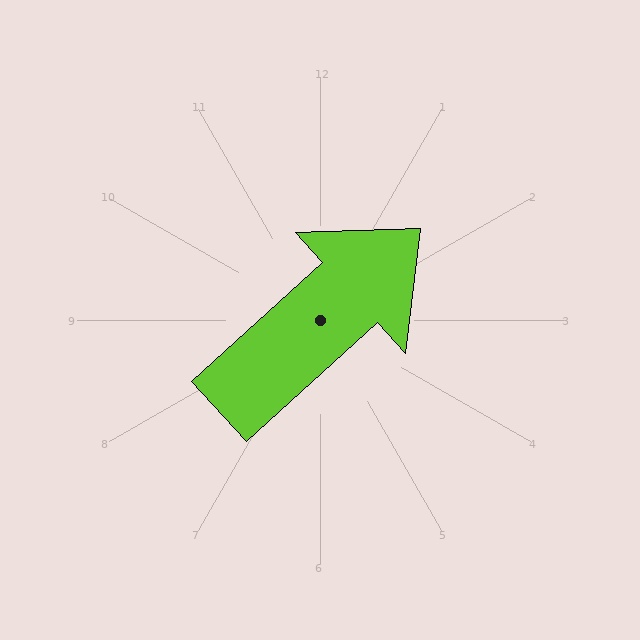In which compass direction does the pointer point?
Northeast.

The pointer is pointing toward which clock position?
Roughly 2 o'clock.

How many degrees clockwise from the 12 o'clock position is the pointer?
Approximately 48 degrees.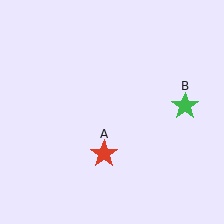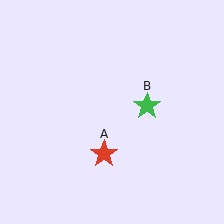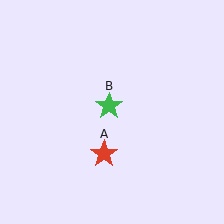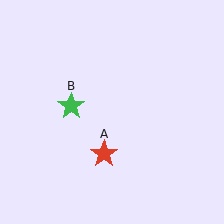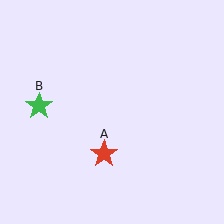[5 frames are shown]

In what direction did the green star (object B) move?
The green star (object B) moved left.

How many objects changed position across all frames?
1 object changed position: green star (object B).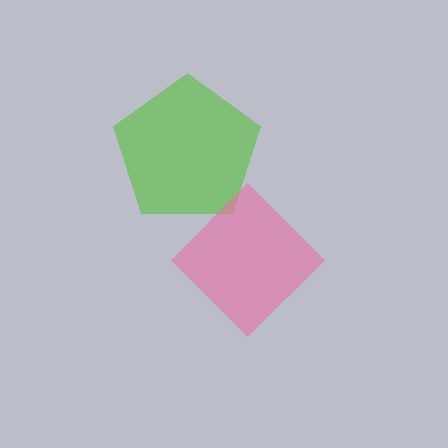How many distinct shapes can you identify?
There are 2 distinct shapes: a lime pentagon, a pink diamond.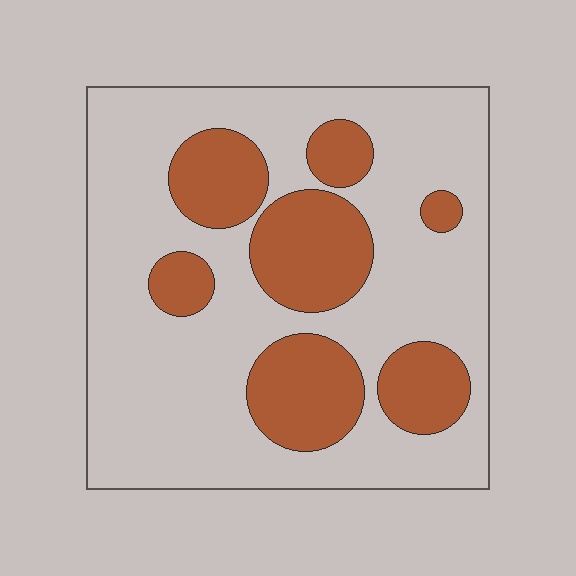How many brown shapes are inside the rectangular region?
7.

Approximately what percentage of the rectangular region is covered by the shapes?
Approximately 30%.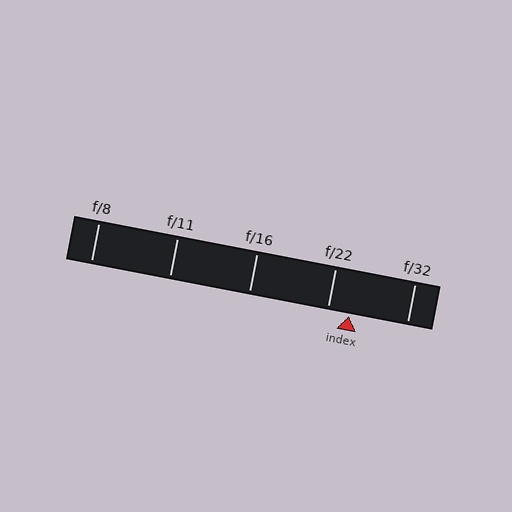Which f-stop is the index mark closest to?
The index mark is closest to f/22.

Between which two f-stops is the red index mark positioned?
The index mark is between f/22 and f/32.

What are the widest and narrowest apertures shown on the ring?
The widest aperture shown is f/8 and the narrowest is f/32.